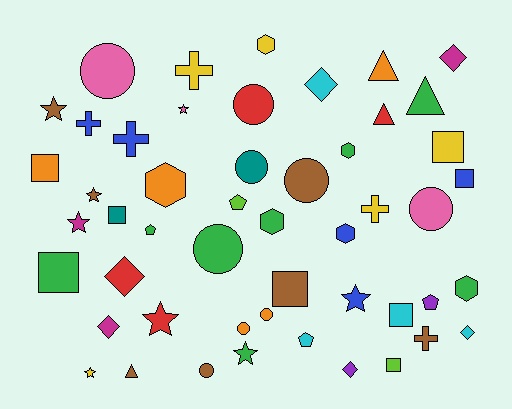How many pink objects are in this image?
There are 3 pink objects.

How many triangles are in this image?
There are 4 triangles.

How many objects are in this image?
There are 50 objects.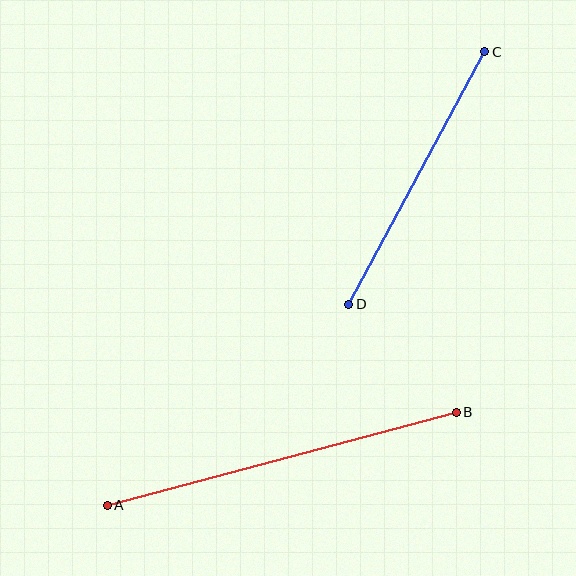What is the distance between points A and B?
The distance is approximately 361 pixels.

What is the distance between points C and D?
The distance is approximately 287 pixels.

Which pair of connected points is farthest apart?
Points A and B are farthest apart.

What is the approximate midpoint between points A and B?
The midpoint is at approximately (282, 459) pixels.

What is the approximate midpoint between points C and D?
The midpoint is at approximately (417, 178) pixels.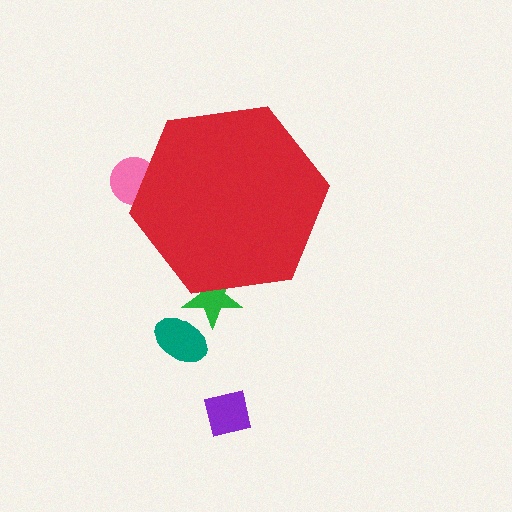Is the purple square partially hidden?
No, the purple square is fully visible.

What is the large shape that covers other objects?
A red hexagon.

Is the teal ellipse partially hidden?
No, the teal ellipse is fully visible.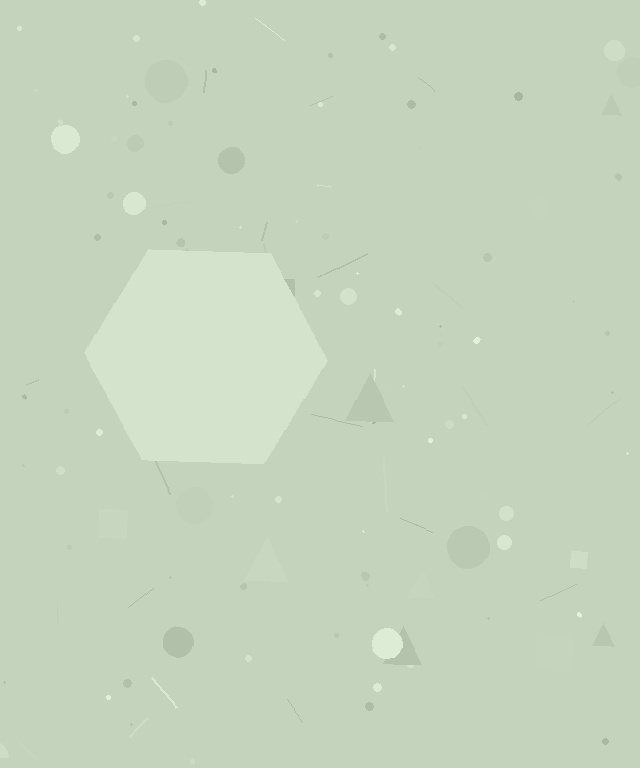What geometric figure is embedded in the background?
A hexagon is embedded in the background.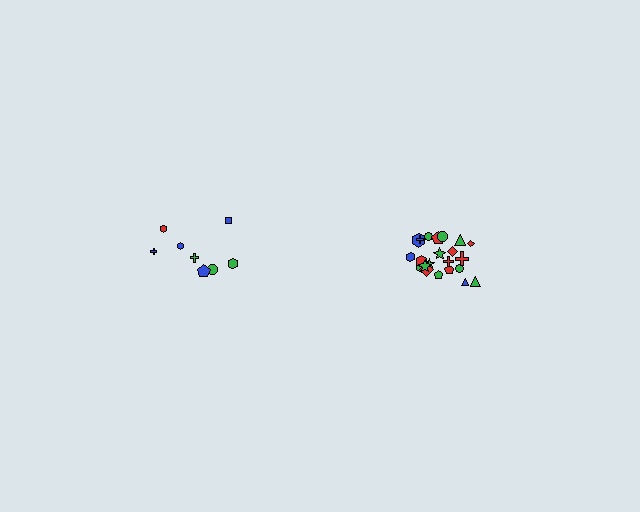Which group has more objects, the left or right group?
The right group.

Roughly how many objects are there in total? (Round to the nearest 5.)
Roughly 30 objects in total.